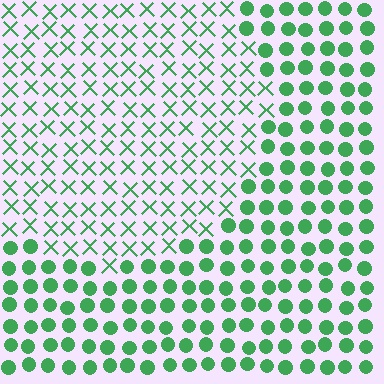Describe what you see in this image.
The image is filled with small green elements arranged in a uniform grid. A circle-shaped region contains X marks, while the surrounding area contains circles. The boundary is defined purely by the change in element shape.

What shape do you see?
I see a circle.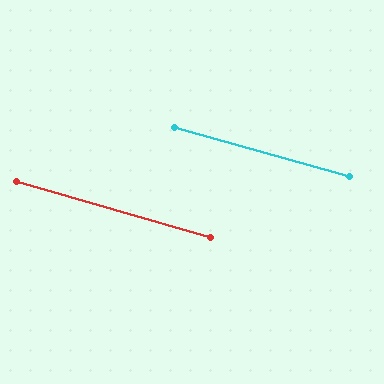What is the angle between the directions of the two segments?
Approximately 0 degrees.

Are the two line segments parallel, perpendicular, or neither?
Parallel — their directions differ by only 0.1°.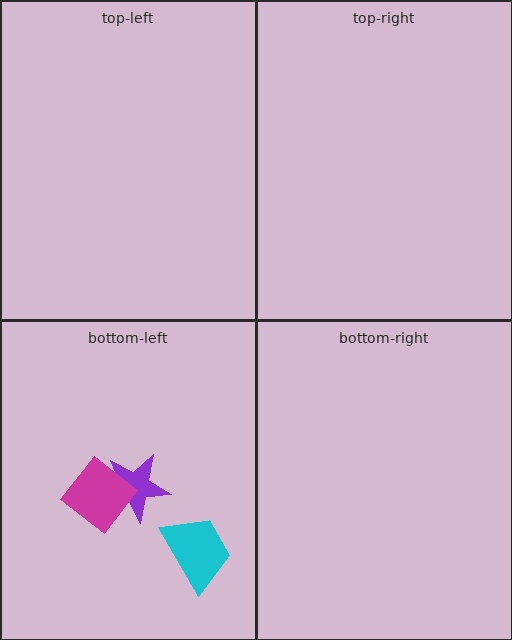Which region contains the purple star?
The bottom-left region.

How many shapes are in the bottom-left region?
3.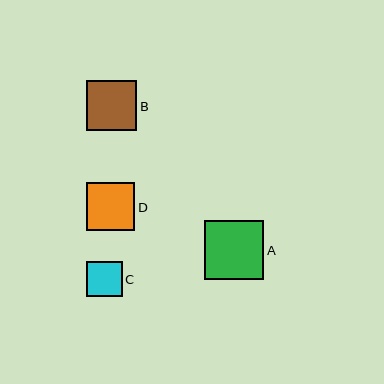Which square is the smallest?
Square C is the smallest with a size of approximately 36 pixels.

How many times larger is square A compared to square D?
Square A is approximately 1.2 times the size of square D.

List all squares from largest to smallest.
From largest to smallest: A, B, D, C.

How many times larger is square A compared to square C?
Square A is approximately 1.7 times the size of square C.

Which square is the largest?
Square A is the largest with a size of approximately 59 pixels.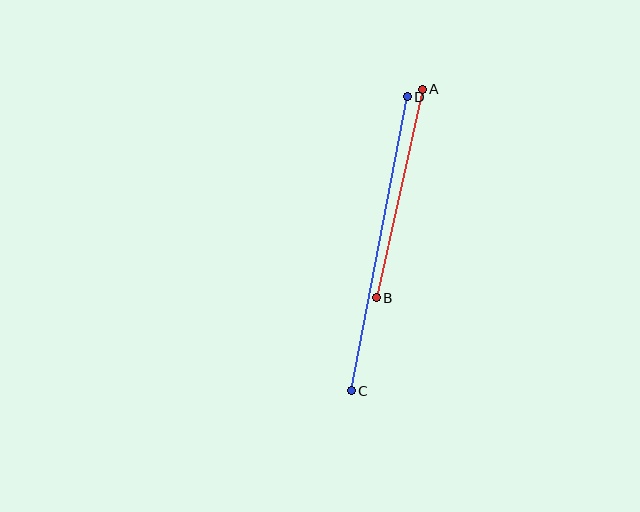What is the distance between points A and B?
The distance is approximately 214 pixels.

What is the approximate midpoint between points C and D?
The midpoint is at approximately (379, 244) pixels.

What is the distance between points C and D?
The distance is approximately 299 pixels.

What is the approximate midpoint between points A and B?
The midpoint is at approximately (399, 194) pixels.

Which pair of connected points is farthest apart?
Points C and D are farthest apart.